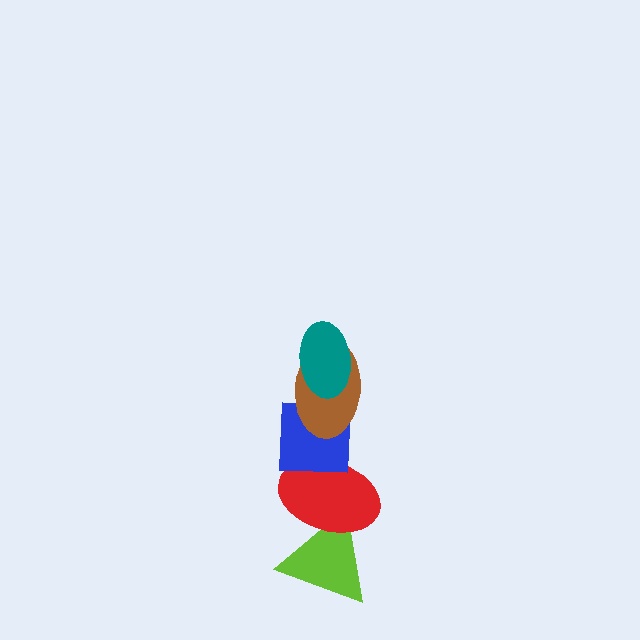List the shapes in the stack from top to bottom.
From top to bottom: the teal ellipse, the brown ellipse, the blue square, the red ellipse, the lime triangle.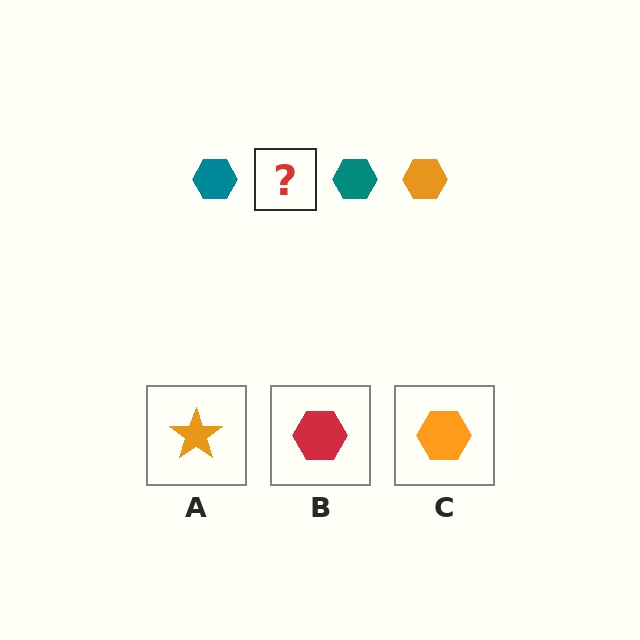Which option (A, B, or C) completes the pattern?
C.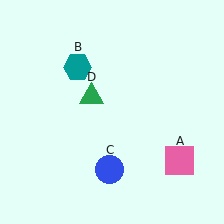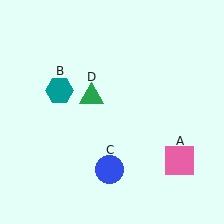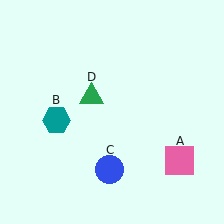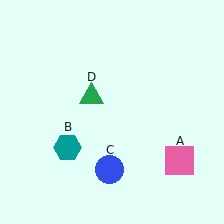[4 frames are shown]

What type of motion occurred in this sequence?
The teal hexagon (object B) rotated counterclockwise around the center of the scene.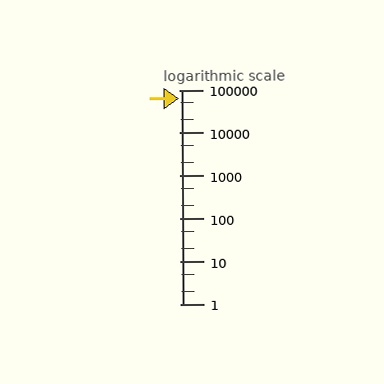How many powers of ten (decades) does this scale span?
The scale spans 5 decades, from 1 to 100000.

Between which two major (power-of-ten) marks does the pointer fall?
The pointer is between 10000 and 100000.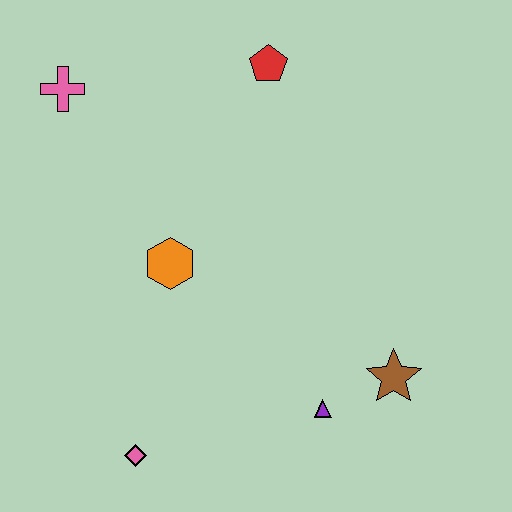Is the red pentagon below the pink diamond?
No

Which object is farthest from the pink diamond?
The red pentagon is farthest from the pink diamond.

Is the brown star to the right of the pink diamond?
Yes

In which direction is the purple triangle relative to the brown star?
The purple triangle is to the left of the brown star.